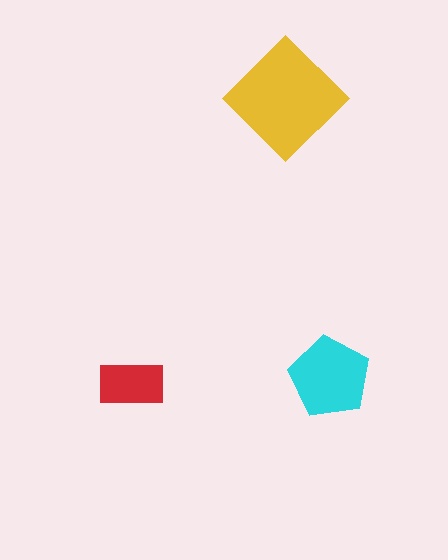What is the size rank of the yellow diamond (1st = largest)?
1st.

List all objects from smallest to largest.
The red rectangle, the cyan pentagon, the yellow diamond.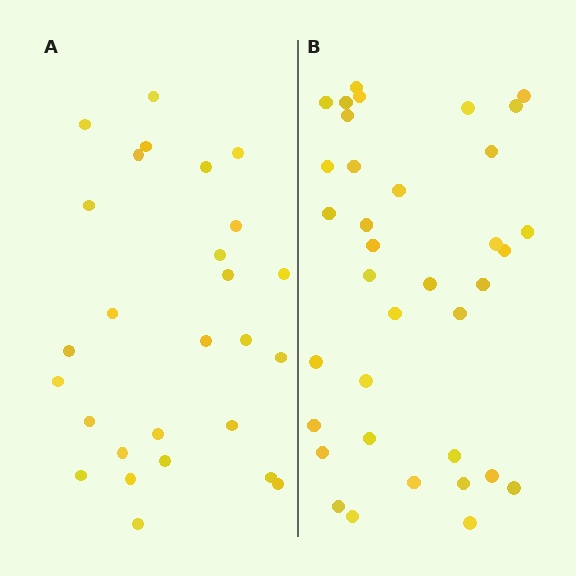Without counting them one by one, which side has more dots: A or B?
Region B (the right region) has more dots.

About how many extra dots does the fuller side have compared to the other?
Region B has roughly 8 or so more dots than region A.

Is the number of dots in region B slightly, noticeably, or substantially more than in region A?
Region B has noticeably more, but not dramatically so. The ratio is roughly 1.3 to 1.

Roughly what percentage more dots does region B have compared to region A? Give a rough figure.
About 35% more.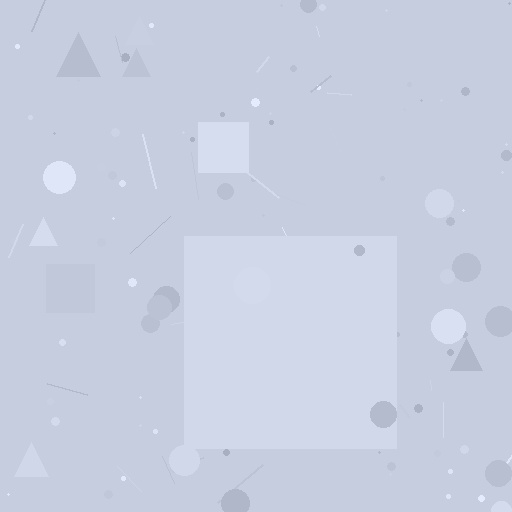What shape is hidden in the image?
A square is hidden in the image.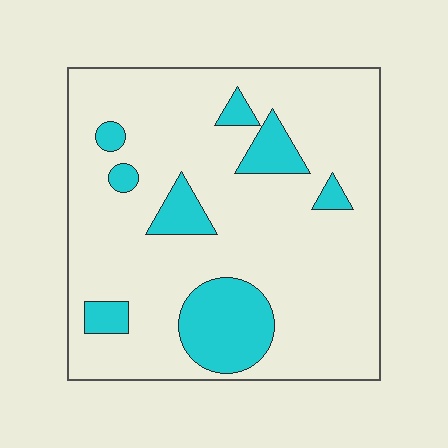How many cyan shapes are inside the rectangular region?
8.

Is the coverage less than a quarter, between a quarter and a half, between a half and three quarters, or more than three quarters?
Less than a quarter.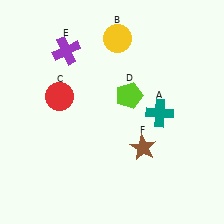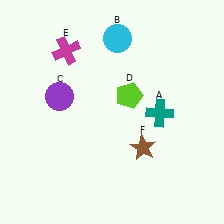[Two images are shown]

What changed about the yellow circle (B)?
In Image 1, B is yellow. In Image 2, it changed to cyan.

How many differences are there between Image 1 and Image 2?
There are 3 differences between the two images.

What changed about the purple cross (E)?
In Image 1, E is purple. In Image 2, it changed to magenta.